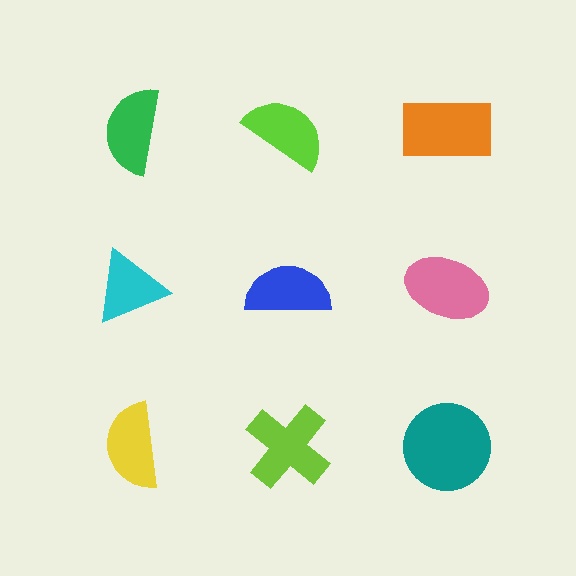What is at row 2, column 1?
A cyan triangle.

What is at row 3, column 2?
A lime cross.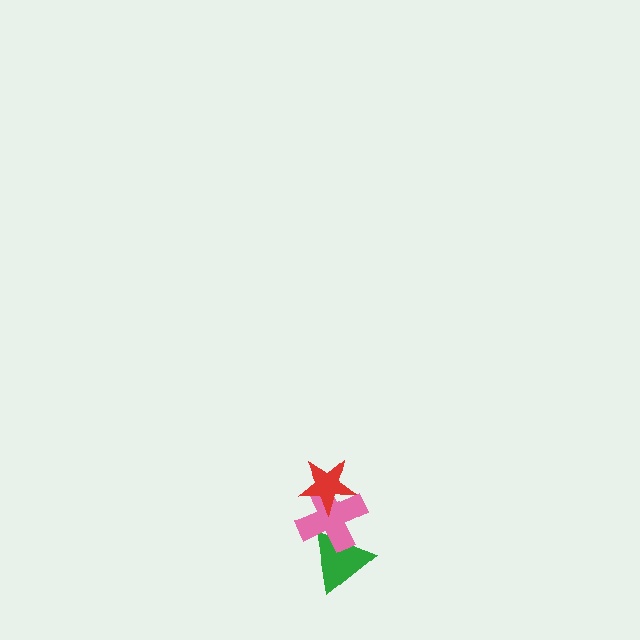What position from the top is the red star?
The red star is 1st from the top.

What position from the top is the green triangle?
The green triangle is 3rd from the top.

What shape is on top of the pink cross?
The red star is on top of the pink cross.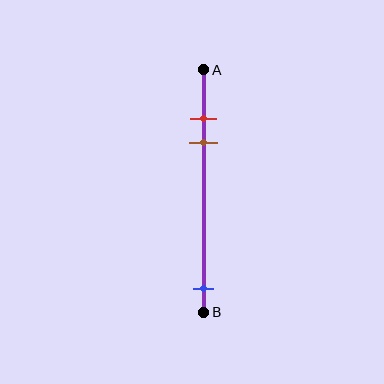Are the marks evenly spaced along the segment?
No, the marks are not evenly spaced.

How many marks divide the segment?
There are 3 marks dividing the segment.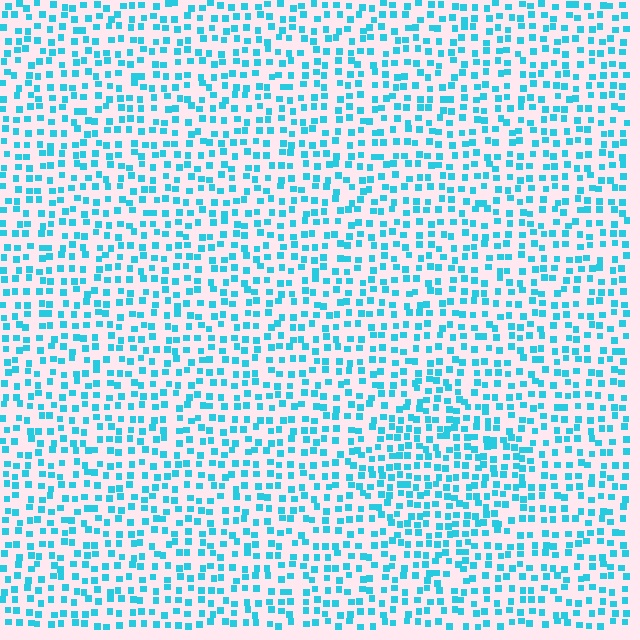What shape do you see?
I see a diamond.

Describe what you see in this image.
The image contains small cyan elements arranged at two different densities. A diamond-shaped region is visible where the elements are more densely packed than the surrounding area.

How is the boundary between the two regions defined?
The boundary is defined by a change in element density (approximately 1.4x ratio). All elements are the same color, size, and shape.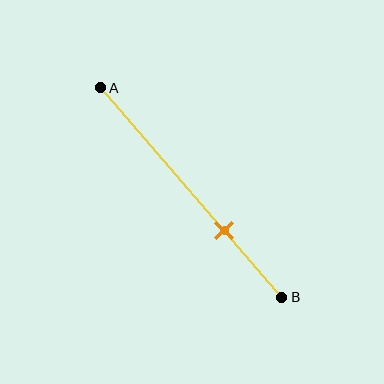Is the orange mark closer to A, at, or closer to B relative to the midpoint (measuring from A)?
The orange mark is closer to point B than the midpoint of segment AB.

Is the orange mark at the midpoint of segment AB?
No, the mark is at about 70% from A, not at the 50% midpoint.